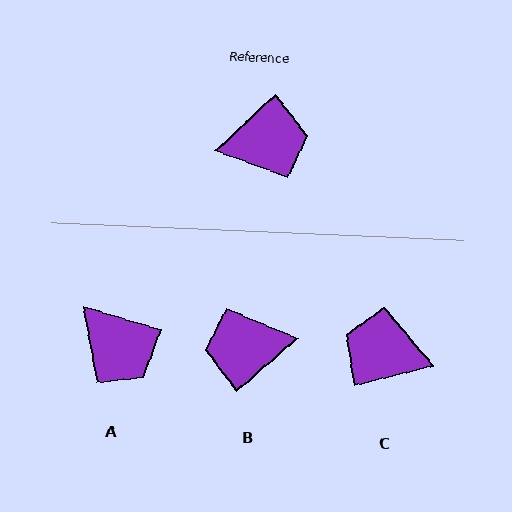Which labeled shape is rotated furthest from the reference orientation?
B, about 178 degrees away.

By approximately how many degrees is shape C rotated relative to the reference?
Approximately 151 degrees counter-clockwise.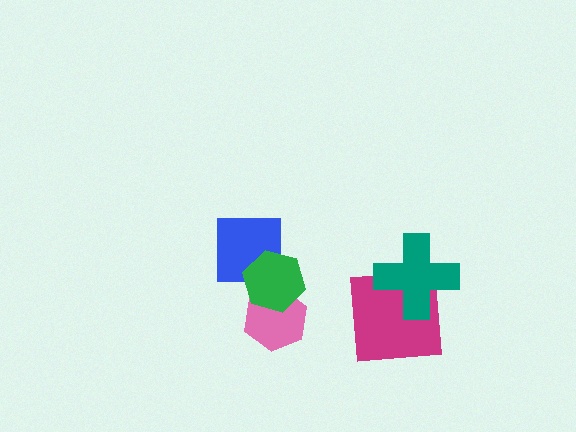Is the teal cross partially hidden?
No, no other shape covers it.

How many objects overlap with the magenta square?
1 object overlaps with the magenta square.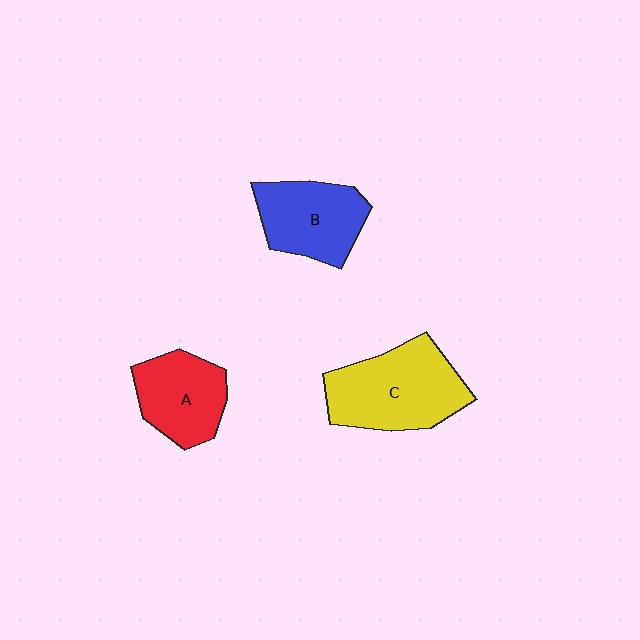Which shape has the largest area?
Shape C (yellow).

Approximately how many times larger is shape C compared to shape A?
Approximately 1.4 times.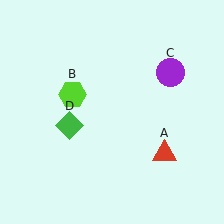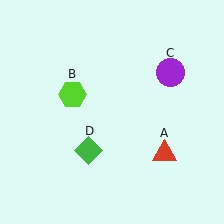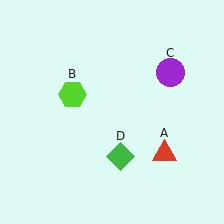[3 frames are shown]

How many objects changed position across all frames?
1 object changed position: green diamond (object D).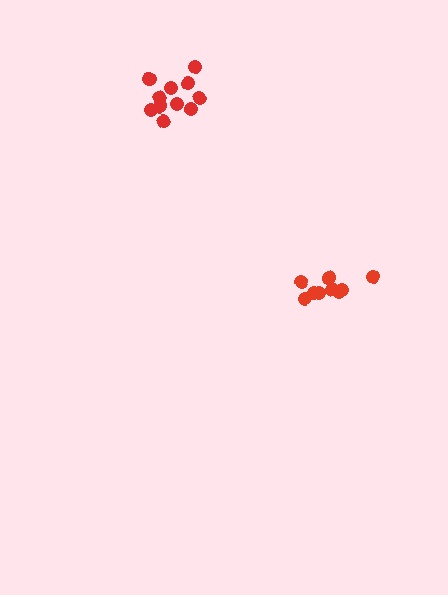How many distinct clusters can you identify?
There are 2 distinct clusters.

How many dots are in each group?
Group 1: 11 dots, Group 2: 9 dots (20 total).